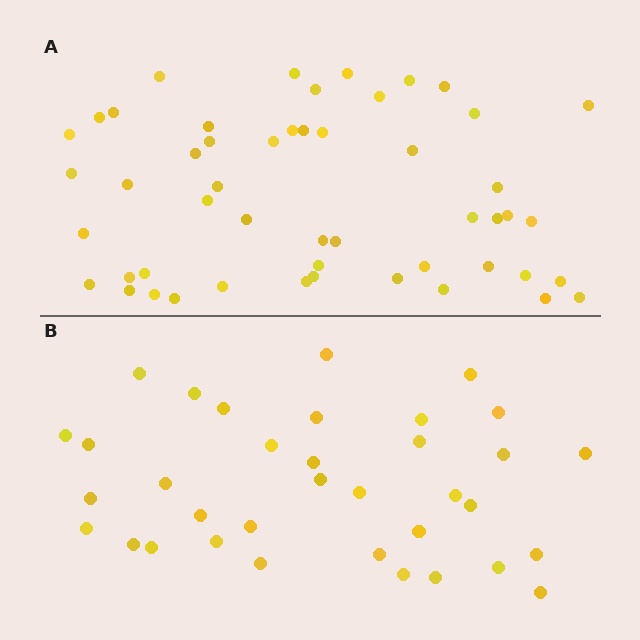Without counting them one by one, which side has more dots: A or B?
Region A (the top region) has more dots.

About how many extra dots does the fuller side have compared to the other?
Region A has approximately 15 more dots than region B.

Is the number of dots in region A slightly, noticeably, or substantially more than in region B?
Region A has substantially more. The ratio is roughly 1.5 to 1.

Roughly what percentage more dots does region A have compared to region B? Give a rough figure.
About 45% more.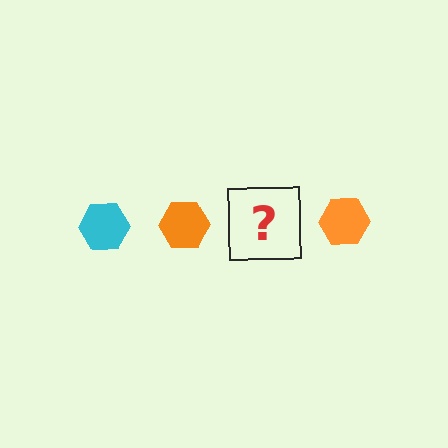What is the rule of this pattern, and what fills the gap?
The rule is that the pattern cycles through cyan, orange hexagons. The gap should be filled with a cyan hexagon.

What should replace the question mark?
The question mark should be replaced with a cyan hexagon.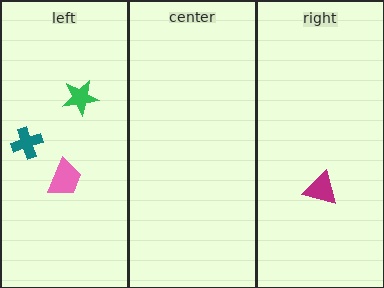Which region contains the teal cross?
The left region.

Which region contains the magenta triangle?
The right region.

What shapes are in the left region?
The green star, the teal cross, the pink trapezoid.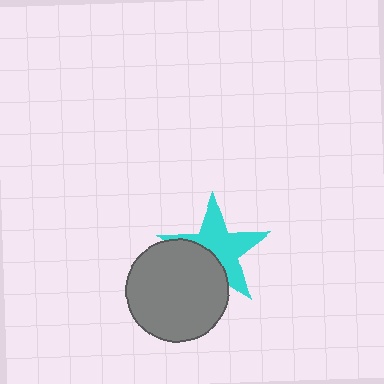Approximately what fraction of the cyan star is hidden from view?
Roughly 37% of the cyan star is hidden behind the gray circle.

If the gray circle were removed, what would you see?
You would see the complete cyan star.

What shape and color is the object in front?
The object in front is a gray circle.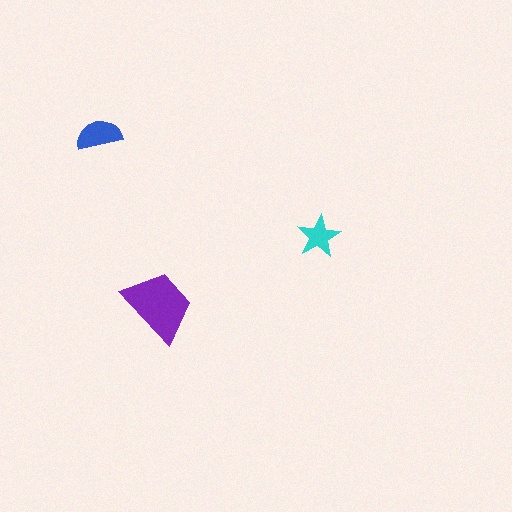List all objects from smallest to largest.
The cyan star, the blue semicircle, the purple trapezoid.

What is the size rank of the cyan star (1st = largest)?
3rd.